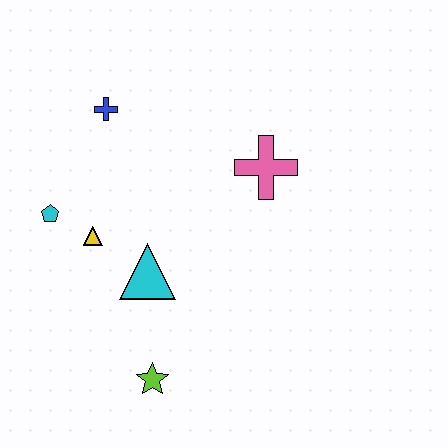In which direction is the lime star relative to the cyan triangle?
The lime star is below the cyan triangle.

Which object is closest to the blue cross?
The cyan pentagon is closest to the blue cross.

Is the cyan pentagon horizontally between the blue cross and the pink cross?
No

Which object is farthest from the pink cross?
The lime star is farthest from the pink cross.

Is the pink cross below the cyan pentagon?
No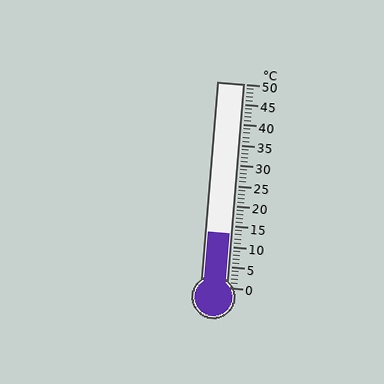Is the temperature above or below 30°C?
The temperature is below 30°C.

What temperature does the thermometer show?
The thermometer shows approximately 13°C.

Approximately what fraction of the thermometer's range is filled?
The thermometer is filled to approximately 25% of its range.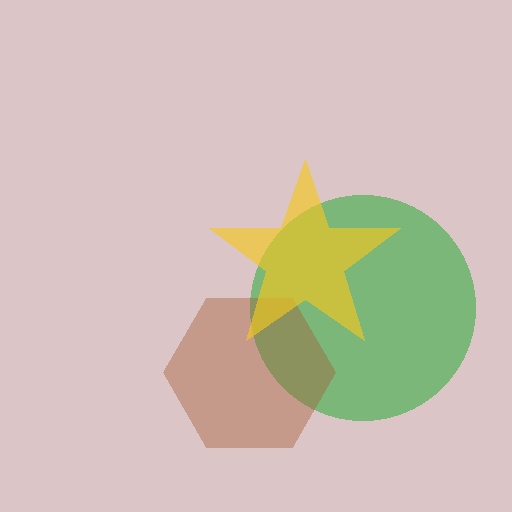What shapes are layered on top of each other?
The layered shapes are: a green circle, a brown hexagon, a yellow star.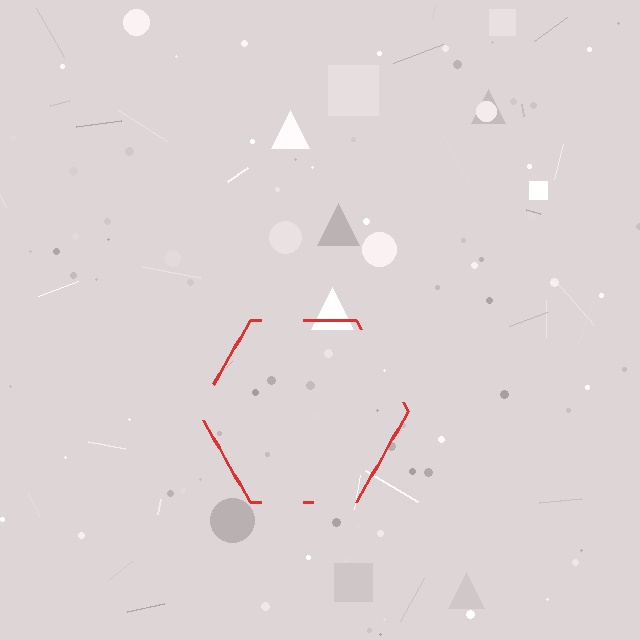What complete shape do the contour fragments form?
The contour fragments form a hexagon.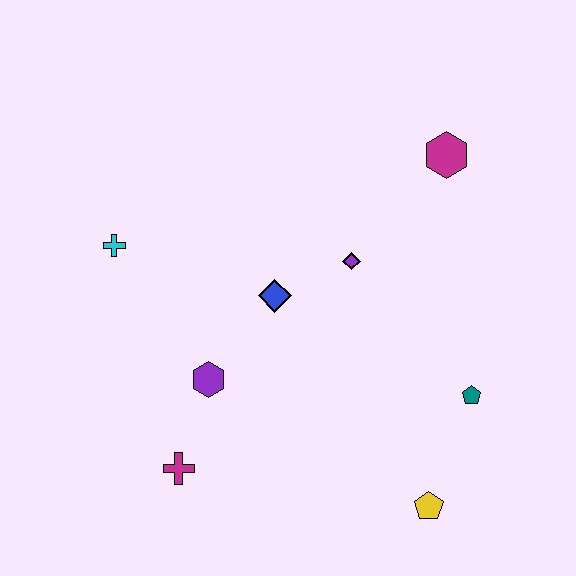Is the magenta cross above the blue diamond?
No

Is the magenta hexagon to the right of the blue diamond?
Yes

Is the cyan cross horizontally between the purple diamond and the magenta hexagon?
No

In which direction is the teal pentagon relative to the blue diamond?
The teal pentagon is to the right of the blue diamond.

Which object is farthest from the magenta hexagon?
The magenta cross is farthest from the magenta hexagon.